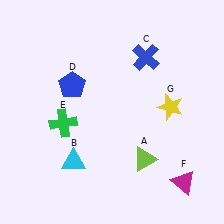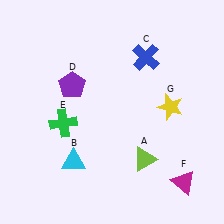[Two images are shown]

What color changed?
The pentagon (D) changed from blue in Image 1 to purple in Image 2.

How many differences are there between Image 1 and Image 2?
There is 1 difference between the two images.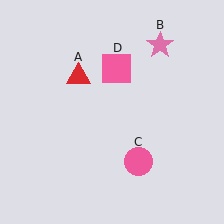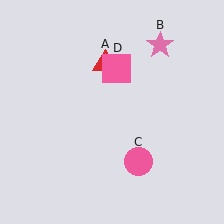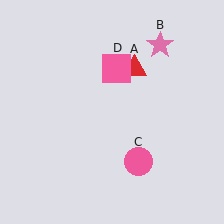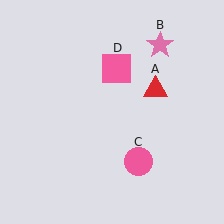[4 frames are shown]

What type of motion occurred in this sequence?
The red triangle (object A) rotated clockwise around the center of the scene.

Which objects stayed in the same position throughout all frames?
Pink star (object B) and pink circle (object C) and pink square (object D) remained stationary.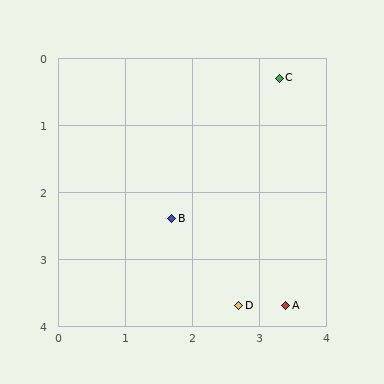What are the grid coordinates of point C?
Point C is at approximately (3.3, 0.3).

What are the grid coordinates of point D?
Point D is at approximately (2.7, 3.7).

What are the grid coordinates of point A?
Point A is at approximately (3.4, 3.7).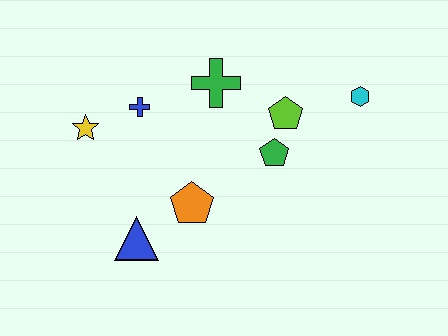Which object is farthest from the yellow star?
The cyan hexagon is farthest from the yellow star.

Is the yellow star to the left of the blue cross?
Yes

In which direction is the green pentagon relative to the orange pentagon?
The green pentagon is to the right of the orange pentagon.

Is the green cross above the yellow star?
Yes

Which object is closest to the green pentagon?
The lime pentagon is closest to the green pentagon.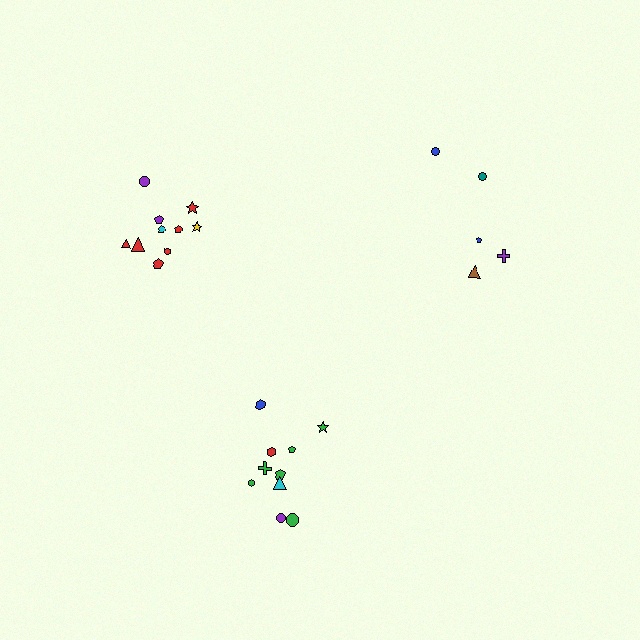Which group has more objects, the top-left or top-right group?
The top-left group.